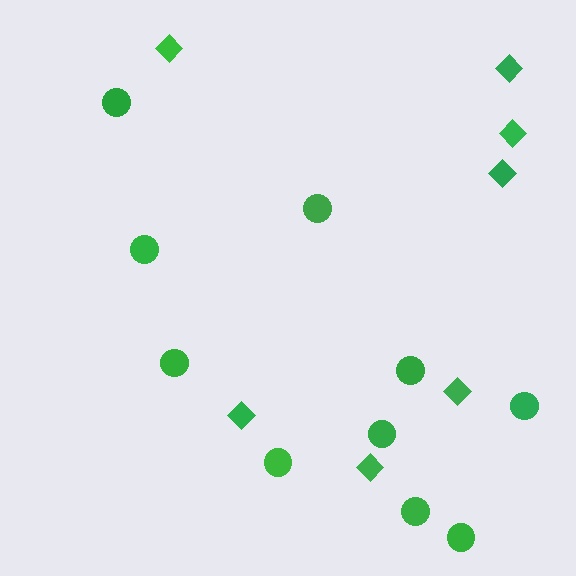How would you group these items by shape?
There are 2 groups: one group of diamonds (7) and one group of circles (10).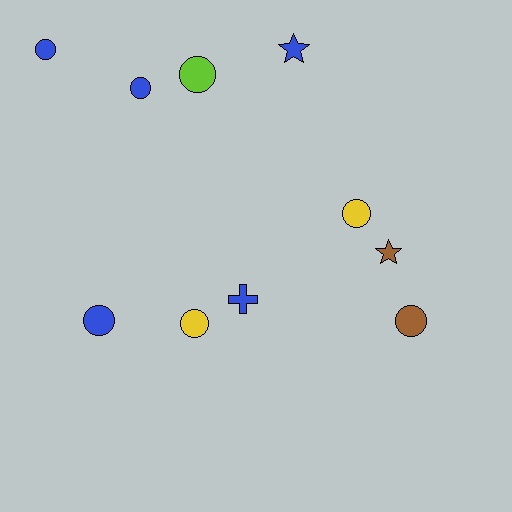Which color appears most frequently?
Blue, with 5 objects.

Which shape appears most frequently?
Circle, with 7 objects.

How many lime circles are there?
There is 1 lime circle.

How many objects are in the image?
There are 10 objects.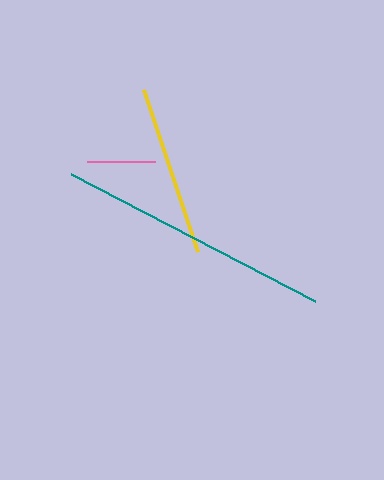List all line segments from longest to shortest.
From longest to shortest: teal, yellow, pink.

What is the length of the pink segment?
The pink segment is approximately 69 pixels long.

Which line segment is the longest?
The teal line is the longest at approximately 275 pixels.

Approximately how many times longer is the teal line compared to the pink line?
The teal line is approximately 4.0 times the length of the pink line.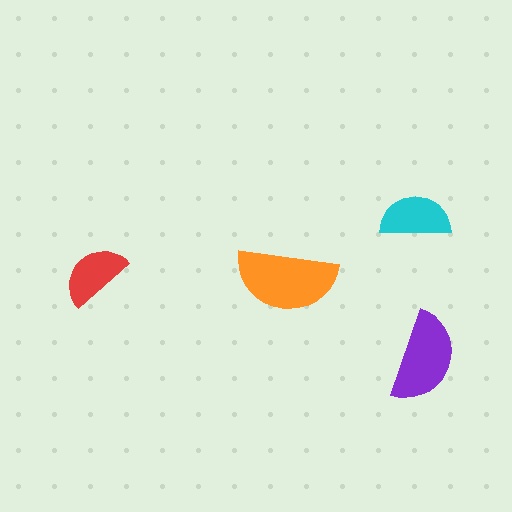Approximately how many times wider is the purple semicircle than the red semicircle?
About 1.5 times wider.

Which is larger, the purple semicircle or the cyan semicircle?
The purple one.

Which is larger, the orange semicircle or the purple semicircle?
The orange one.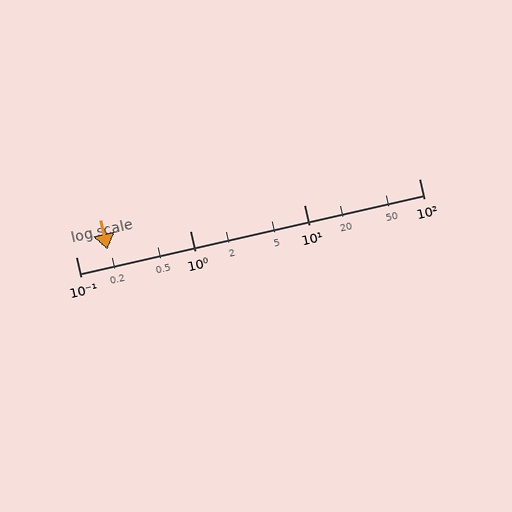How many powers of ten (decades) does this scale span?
The scale spans 3 decades, from 0.1 to 100.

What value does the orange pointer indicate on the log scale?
The pointer indicates approximately 0.19.